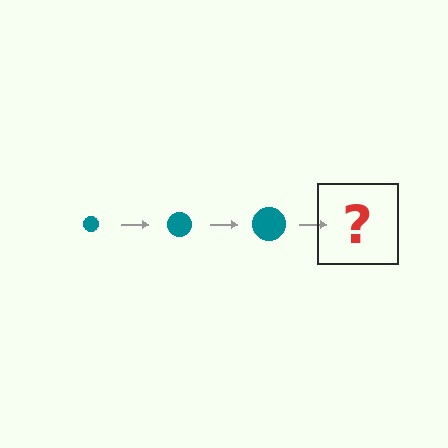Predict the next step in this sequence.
The next step is a teal circle, larger than the previous one.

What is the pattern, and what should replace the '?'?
The pattern is that the circle gets progressively larger each step. The '?' should be a teal circle, larger than the previous one.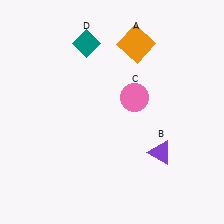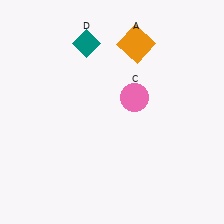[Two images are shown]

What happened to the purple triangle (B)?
The purple triangle (B) was removed in Image 2. It was in the bottom-right area of Image 1.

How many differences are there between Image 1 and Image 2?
There is 1 difference between the two images.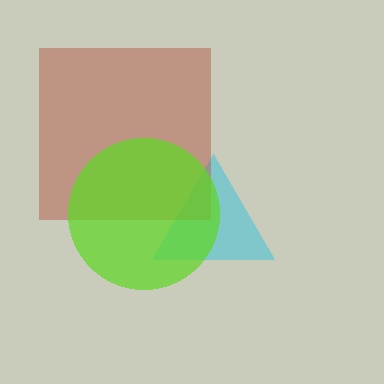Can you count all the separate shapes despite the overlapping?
Yes, there are 3 separate shapes.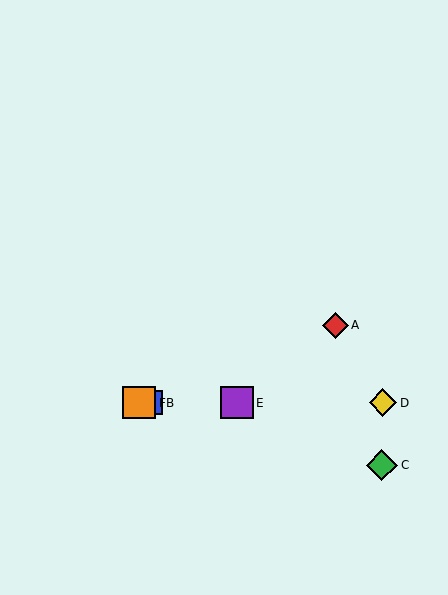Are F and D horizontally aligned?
Yes, both are at y≈403.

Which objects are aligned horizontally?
Objects B, D, E, F are aligned horizontally.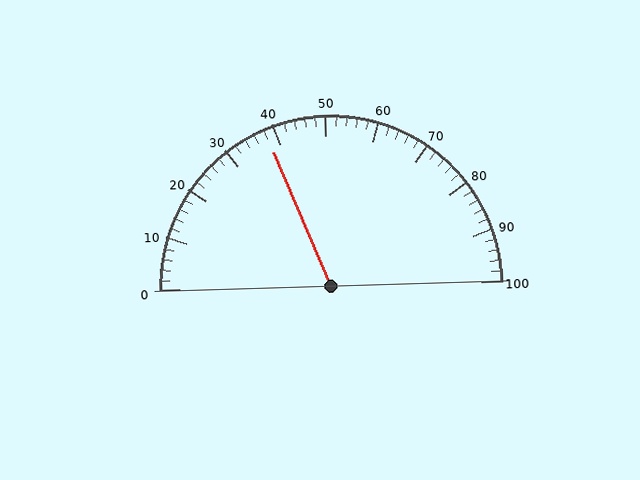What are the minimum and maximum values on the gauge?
The gauge ranges from 0 to 100.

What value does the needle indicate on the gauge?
The needle indicates approximately 38.